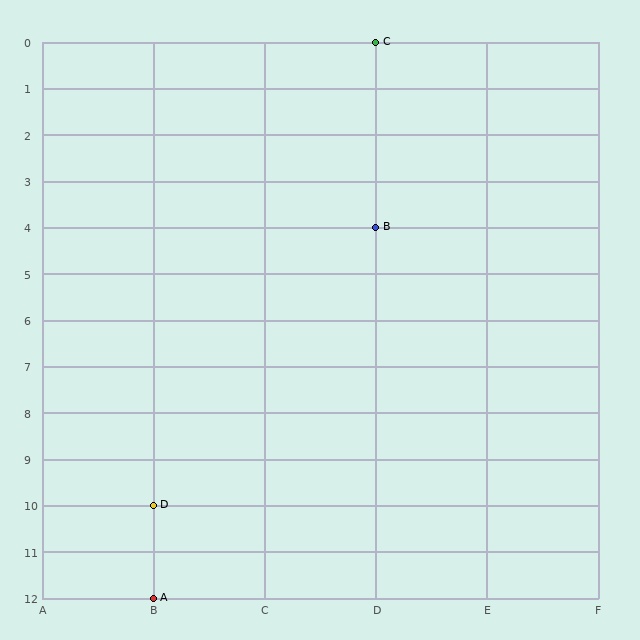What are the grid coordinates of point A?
Point A is at grid coordinates (B, 12).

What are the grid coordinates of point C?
Point C is at grid coordinates (D, 0).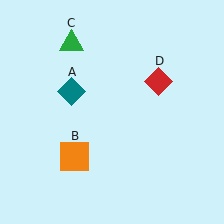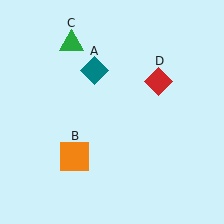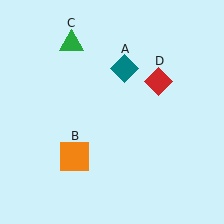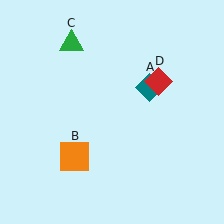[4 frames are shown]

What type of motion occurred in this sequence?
The teal diamond (object A) rotated clockwise around the center of the scene.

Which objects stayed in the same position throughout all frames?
Orange square (object B) and green triangle (object C) and red diamond (object D) remained stationary.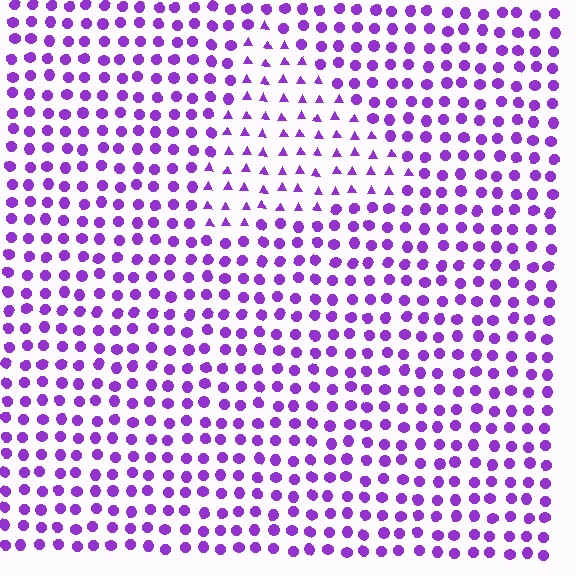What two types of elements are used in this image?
The image uses triangles inside the triangle region and circles outside it.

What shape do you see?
I see a triangle.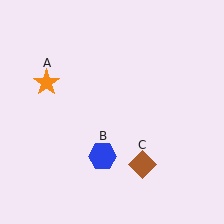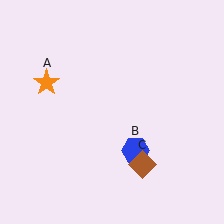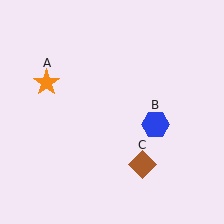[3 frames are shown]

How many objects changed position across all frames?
1 object changed position: blue hexagon (object B).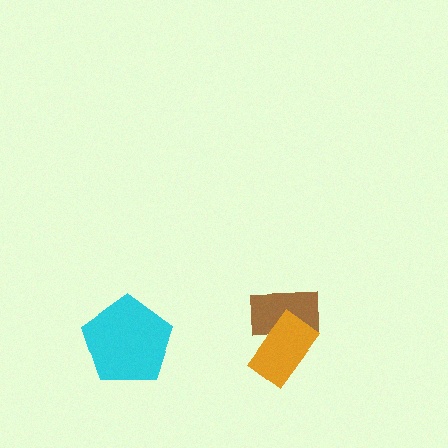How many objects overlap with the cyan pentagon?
0 objects overlap with the cyan pentagon.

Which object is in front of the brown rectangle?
The orange rectangle is in front of the brown rectangle.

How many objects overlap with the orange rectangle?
1 object overlaps with the orange rectangle.